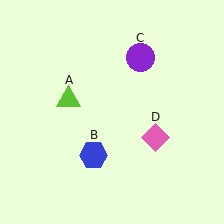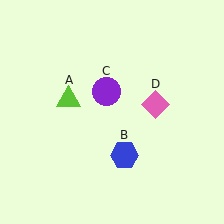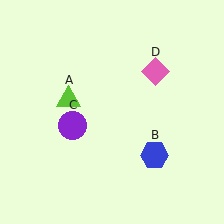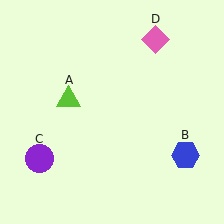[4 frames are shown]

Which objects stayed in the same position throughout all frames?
Lime triangle (object A) remained stationary.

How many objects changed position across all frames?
3 objects changed position: blue hexagon (object B), purple circle (object C), pink diamond (object D).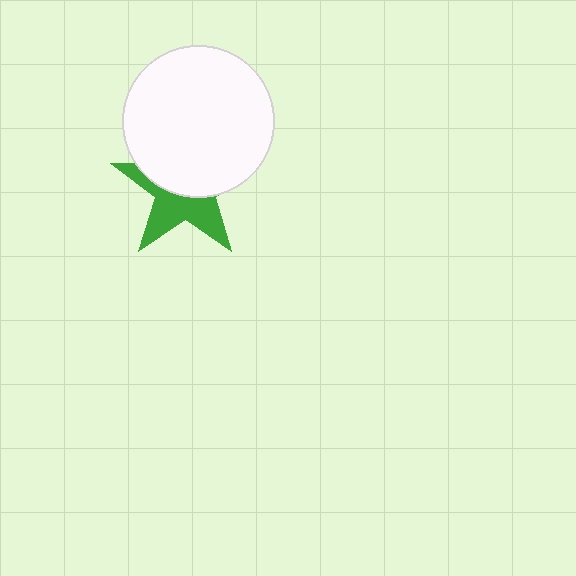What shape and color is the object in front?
The object in front is a white circle.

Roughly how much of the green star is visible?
About half of it is visible (roughly 46%).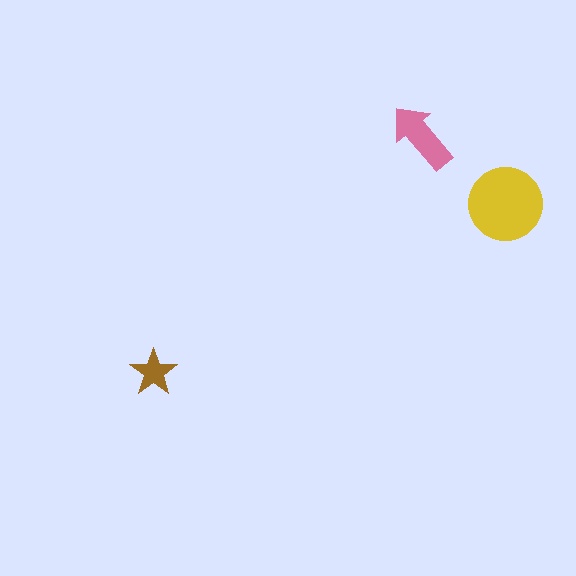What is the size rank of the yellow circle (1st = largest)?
1st.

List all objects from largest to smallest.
The yellow circle, the pink arrow, the brown star.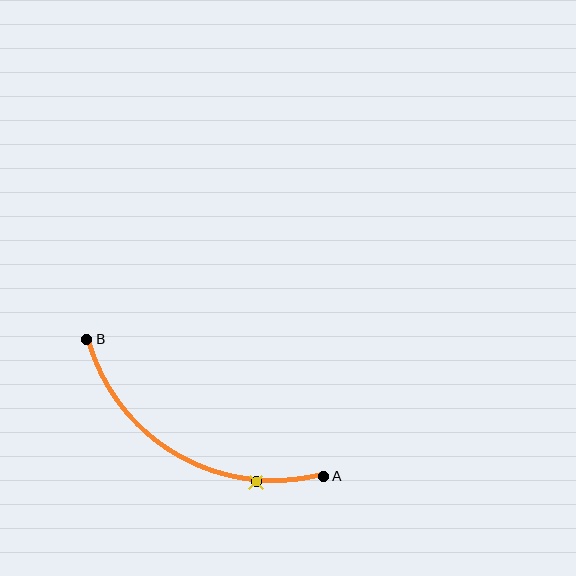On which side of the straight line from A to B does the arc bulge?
The arc bulges below the straight line connecting A and B.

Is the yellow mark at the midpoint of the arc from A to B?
No. The yellow mark lies on the arc but is closer to endpoint A. The arc midpoint would be at the point on the curve equidistant along the arc from both A and B.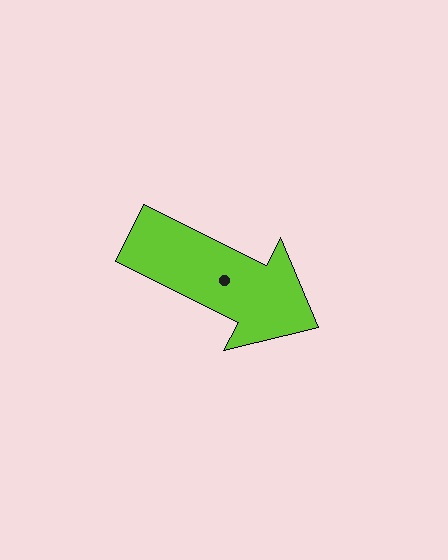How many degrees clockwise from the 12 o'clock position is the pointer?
Approximately 117 degrees.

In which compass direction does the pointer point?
Southeast.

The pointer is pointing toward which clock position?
Roughly 4 o'clock.